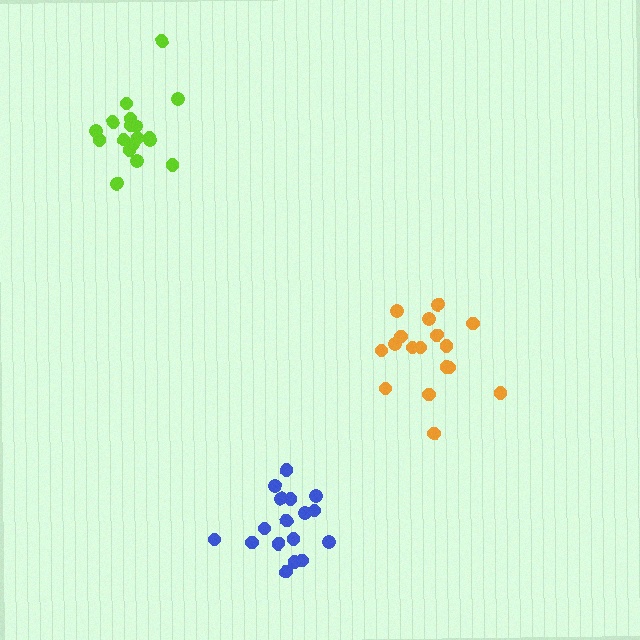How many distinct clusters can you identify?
There are 3 distinct clusters.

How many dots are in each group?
Group 1: 17 dots, Group 2: 18 dots, Group 3: 17 dots (52 total).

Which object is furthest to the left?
The lime cluster is leftmost.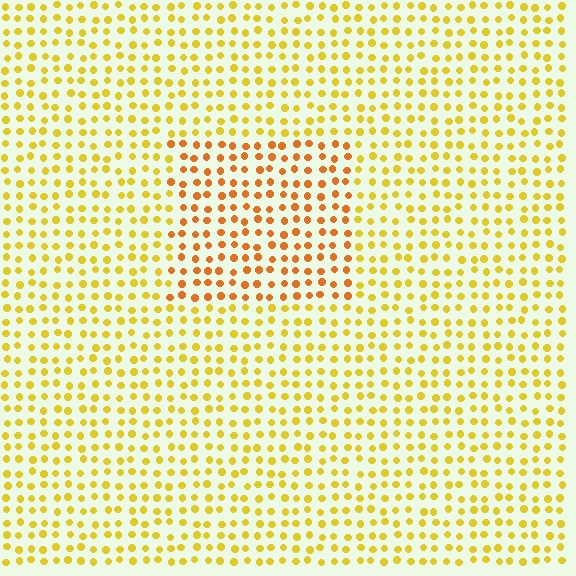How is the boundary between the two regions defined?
The boundary is defined purely by a slight shift in hue (about 29 degrees). Spacing, size, and orientation are identical on both sides.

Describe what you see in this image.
The image is filled with small yellow elements in a uniform arrangement. A rectangle-shaped region is visible where the elements are tinted to a slightly different hue, forming a subtle color boundary.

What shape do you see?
I see a rectangle.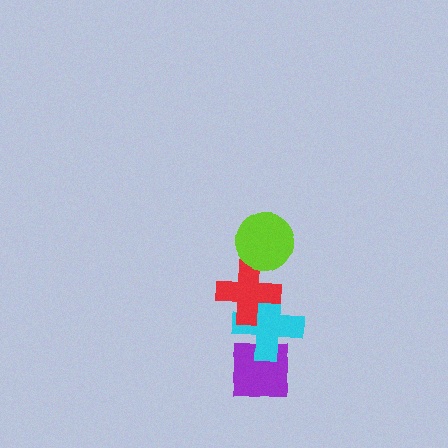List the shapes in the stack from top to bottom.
From top to bottom: the lime circle, the red cross, the cyan cross, the purple square.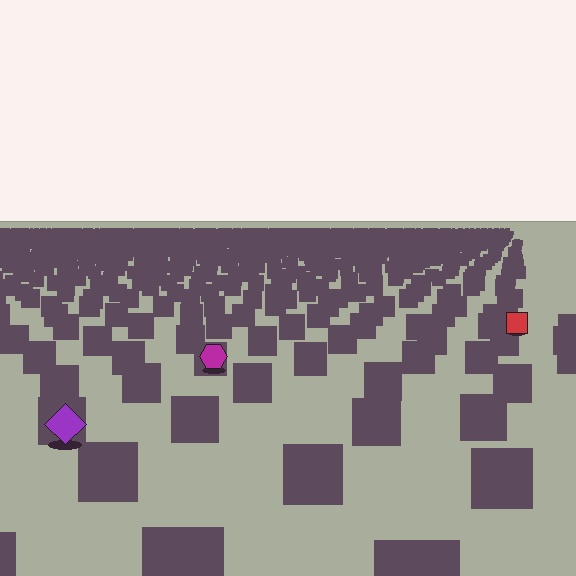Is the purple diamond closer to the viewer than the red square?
Yes. The purple diamond is closer — you can tell from the texture gradient: the ground texture is coarser near it.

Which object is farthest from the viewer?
The red square is farthest from the viewer. It appears smaller and the ground texture around it is denser.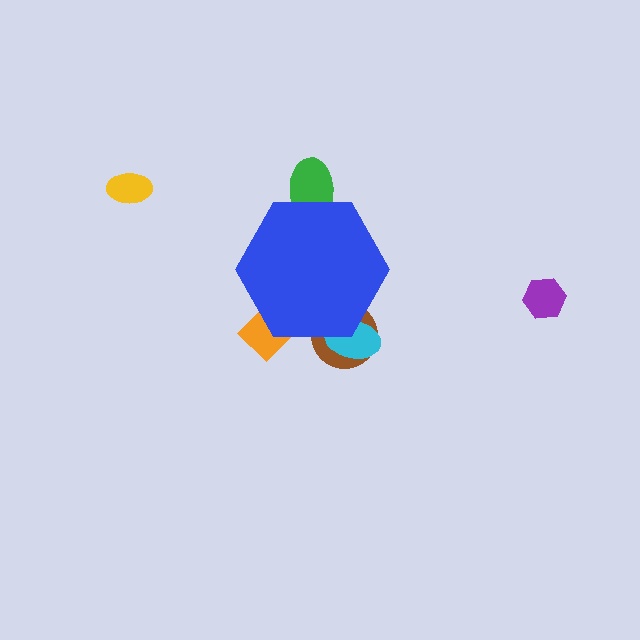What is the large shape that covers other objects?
A blue hexagon.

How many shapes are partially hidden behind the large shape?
4 shapes are partially hidden.